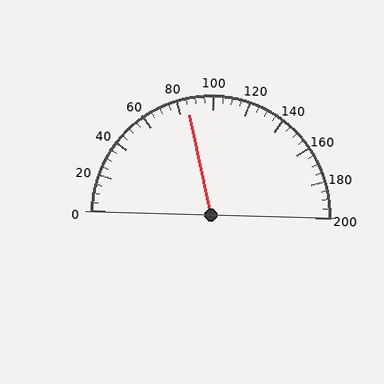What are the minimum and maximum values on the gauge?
The gauge ranges from 0 to 200.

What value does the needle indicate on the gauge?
The needle indicates approximately 85.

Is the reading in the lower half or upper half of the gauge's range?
The reading is in the lower half of the range (0 to 200).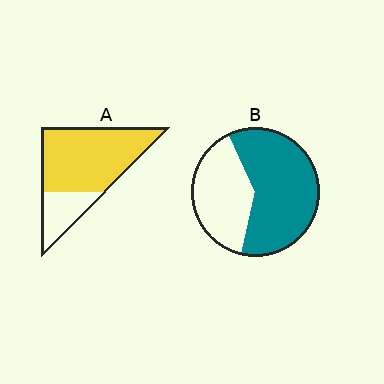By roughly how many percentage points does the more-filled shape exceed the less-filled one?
By roughly 15 percentage points (A over B).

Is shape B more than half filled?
Yes.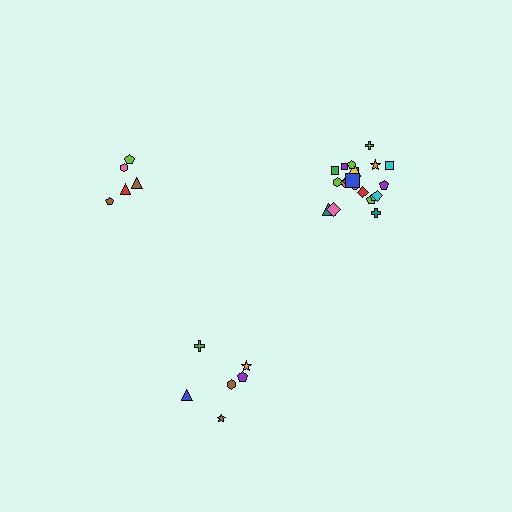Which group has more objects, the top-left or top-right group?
The top-right group.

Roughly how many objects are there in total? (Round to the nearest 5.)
Roughly 35 objects in total.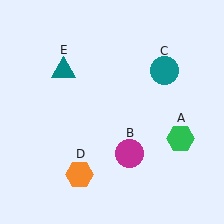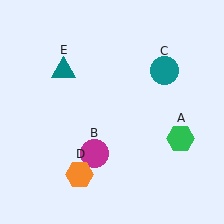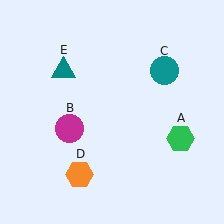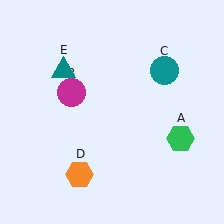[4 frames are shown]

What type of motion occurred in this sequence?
The magenta circle (object B) rotated clockwise around the center of the scene.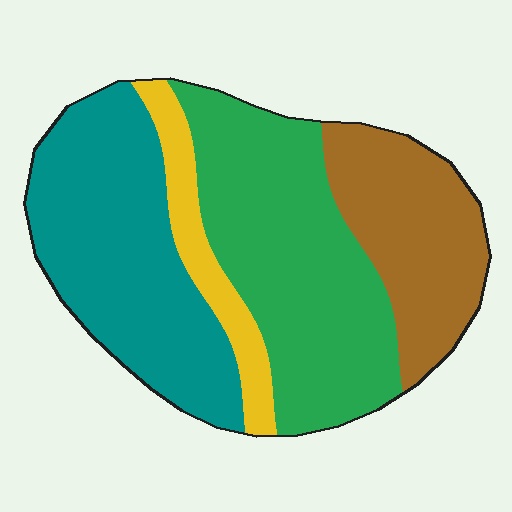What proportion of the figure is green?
Green covers 36% of the figure.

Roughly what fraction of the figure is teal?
Teal takes up between a quarter and a half of the figure.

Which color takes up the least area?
Yellow, at roughly 10%.